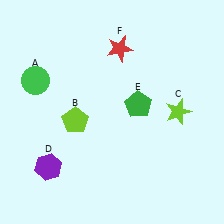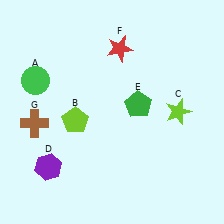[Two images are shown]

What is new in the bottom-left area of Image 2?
A brown cross (G) was added in the bottom-left area of Image 2.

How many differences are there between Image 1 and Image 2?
There is 1 difference between the two images.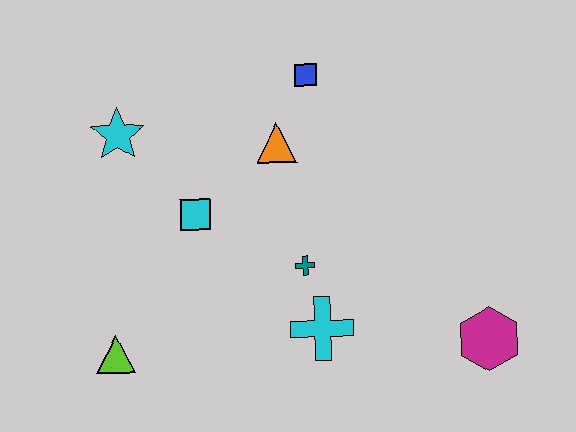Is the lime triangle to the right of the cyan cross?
No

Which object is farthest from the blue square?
The lime triangle is farthest from the blue square.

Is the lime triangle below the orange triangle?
Yes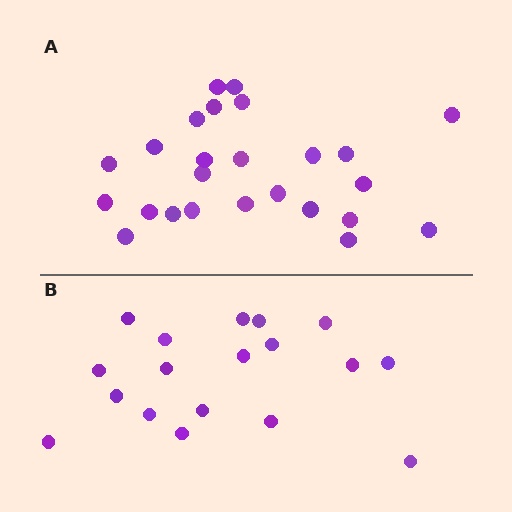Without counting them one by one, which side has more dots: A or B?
Region A (the top region) has more dots.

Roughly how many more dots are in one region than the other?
Region A has roughly 8 or so more dots than region B.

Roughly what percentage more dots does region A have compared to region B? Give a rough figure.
About 40% more.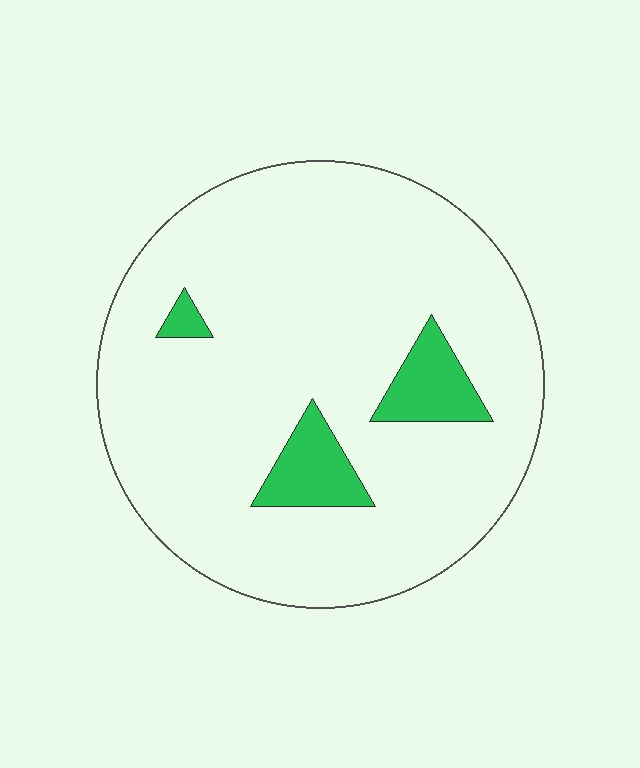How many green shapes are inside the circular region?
3.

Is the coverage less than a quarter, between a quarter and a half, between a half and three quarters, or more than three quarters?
Less than a quarter.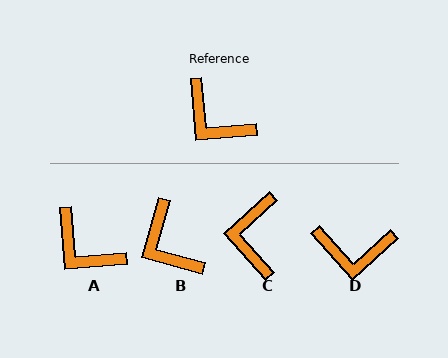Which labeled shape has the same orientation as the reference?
A.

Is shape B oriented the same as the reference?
No, it is off by about 20 degrees.